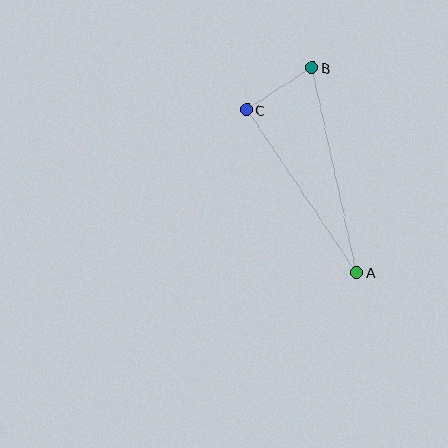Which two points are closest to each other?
Points B and C are closest to each other.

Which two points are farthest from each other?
Points A and B are farthest from each other.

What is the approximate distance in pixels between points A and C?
The distance between A and C is approximately 197 pixels.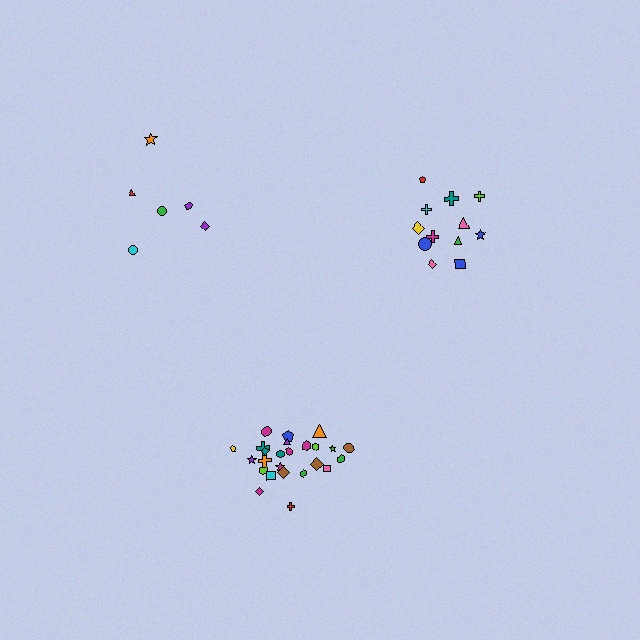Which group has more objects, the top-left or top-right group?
The top-right group.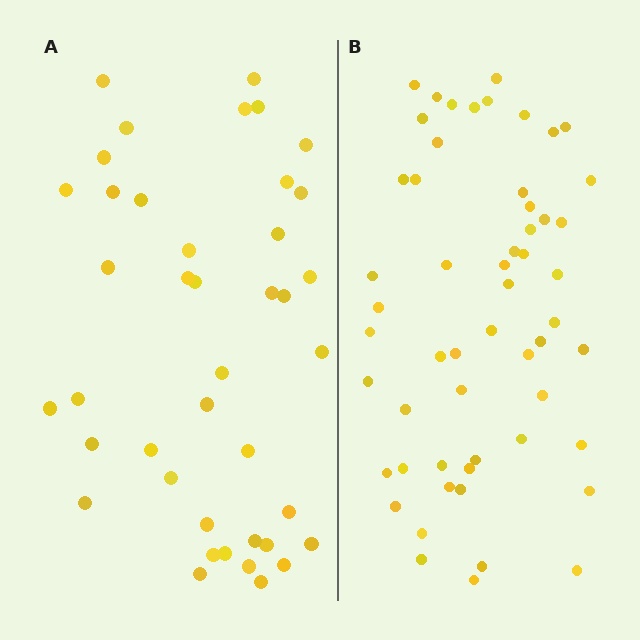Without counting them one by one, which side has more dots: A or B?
Region B (the right region) has more dots.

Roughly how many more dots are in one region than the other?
Region B has approximately 15 more dots than region A.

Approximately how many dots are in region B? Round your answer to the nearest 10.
About 60 dots. (The exact count is 55, which rounds to 60.)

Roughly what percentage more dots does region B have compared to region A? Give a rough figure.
About 35% more.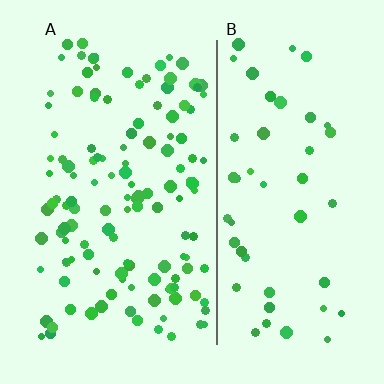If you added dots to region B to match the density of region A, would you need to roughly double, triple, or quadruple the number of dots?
Approximately triple.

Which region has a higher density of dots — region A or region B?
A (the left).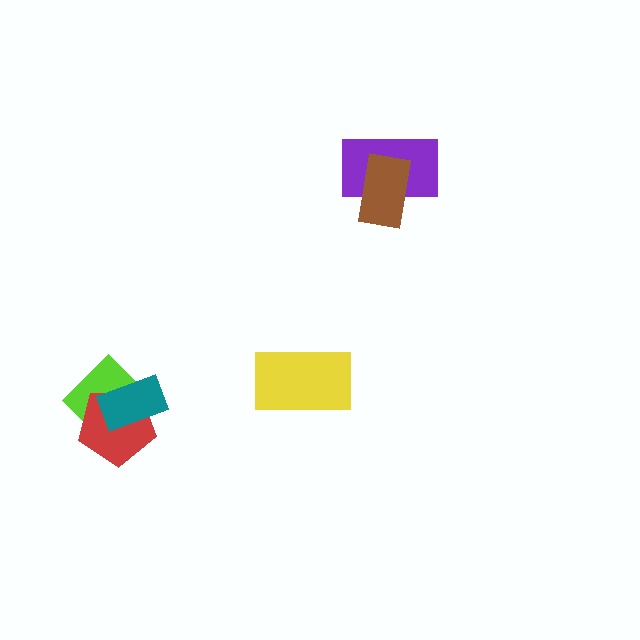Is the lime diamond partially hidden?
Yes, it is partially covered by another shape.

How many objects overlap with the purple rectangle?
1 object overlaps with the purple rectangle.